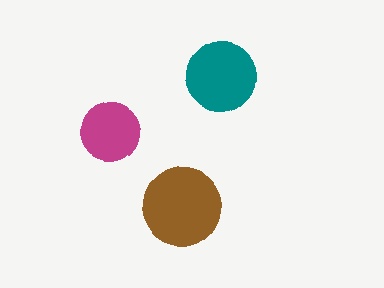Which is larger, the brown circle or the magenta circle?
The brown one.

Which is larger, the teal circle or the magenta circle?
The teal one.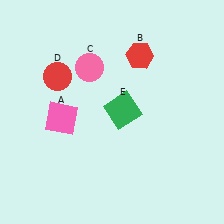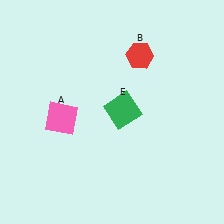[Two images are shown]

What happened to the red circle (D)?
The red circle (D) was removed in Image 2. It was in the top-left area of Image 1.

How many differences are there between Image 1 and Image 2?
There are 2 differences between the two images.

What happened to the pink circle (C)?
The pink circle (C) was removed in Image 2. It was in the top-left area of Image 1.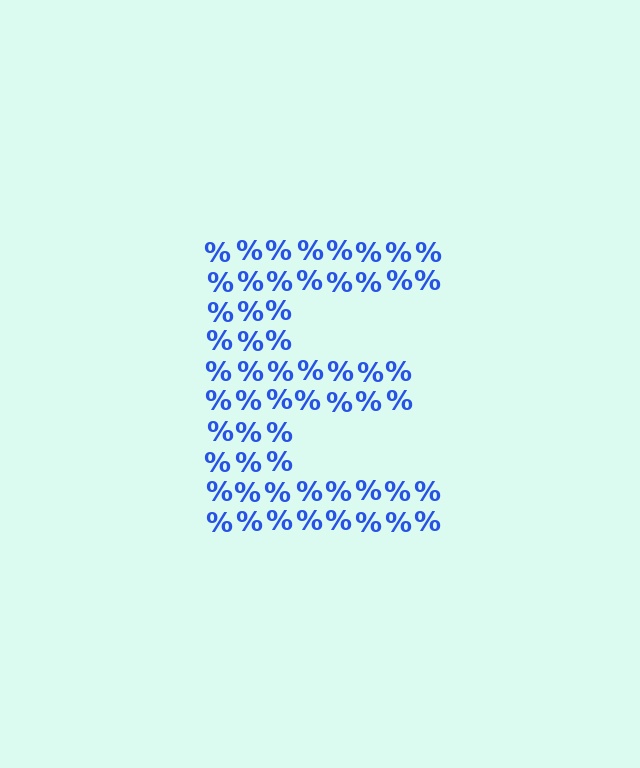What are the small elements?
The small elements are percent signs.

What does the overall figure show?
The overall figure shows the letter E.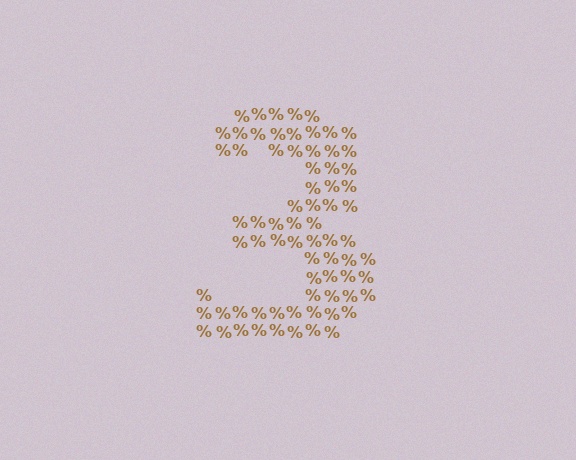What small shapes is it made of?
It is made of small percent signs.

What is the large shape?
The large shape is the digit 3.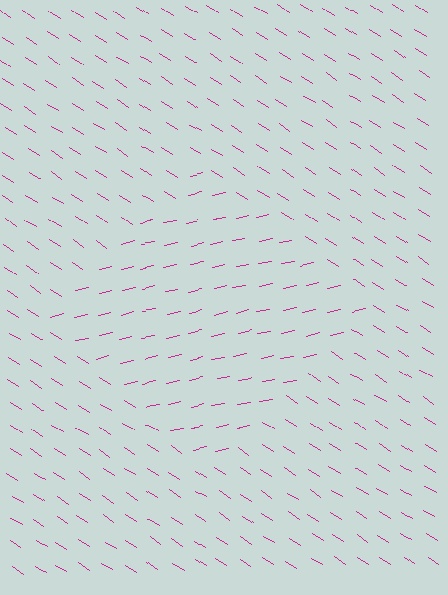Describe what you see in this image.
The image is filled with small magenta line segments. A diamond region in the image has lines oriented differently from the surrounding lines, creating a visible texture boundary.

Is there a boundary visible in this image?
Yes, there is a texture boundary formed by a change in line orientation.